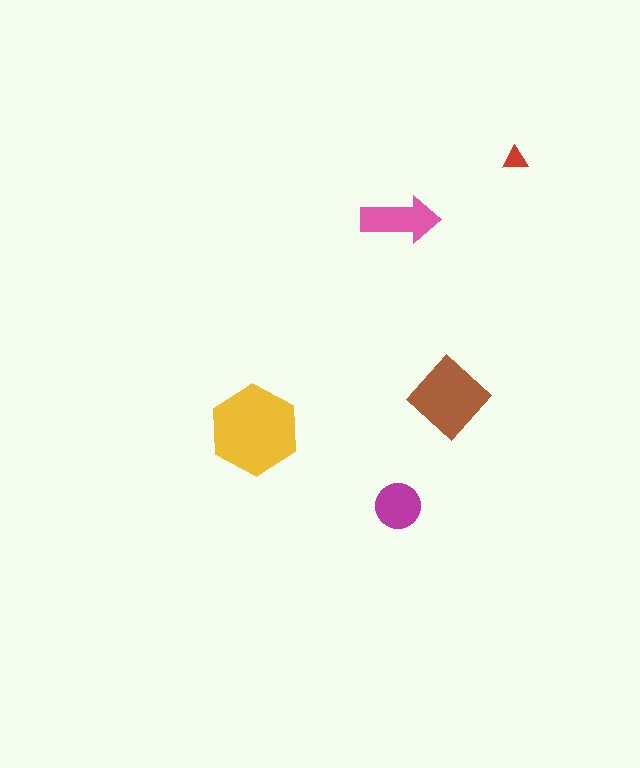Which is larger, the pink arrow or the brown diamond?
The brown diamond.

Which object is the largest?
The yellow hexagon.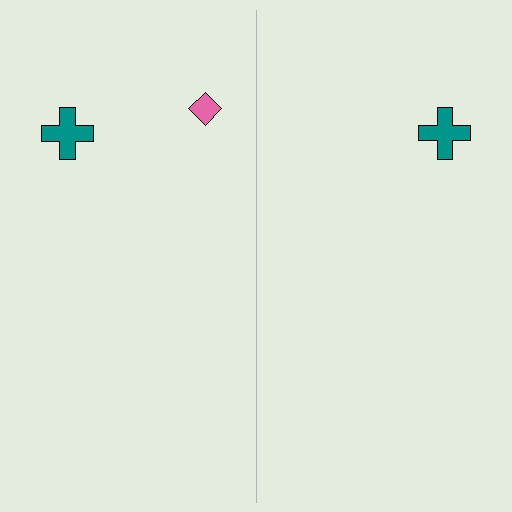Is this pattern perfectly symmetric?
No, the pattern is not perfectly symmetric. A pink diamond is missing from the right side.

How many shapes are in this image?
There are 3 shapes in this image.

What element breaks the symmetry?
A pink diamond is missing from the right side.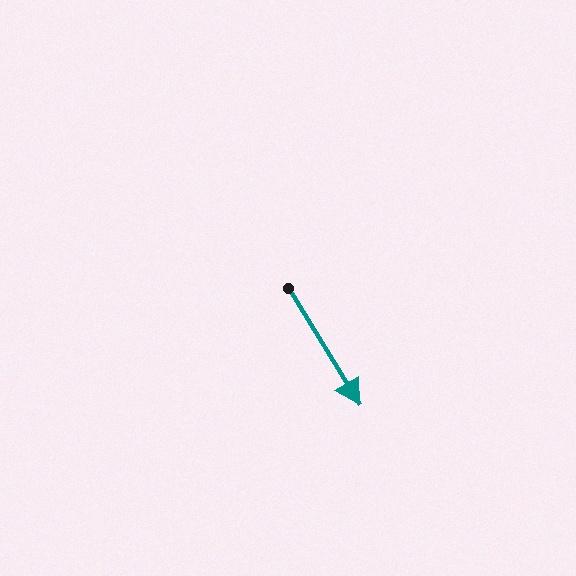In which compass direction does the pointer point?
Southeast.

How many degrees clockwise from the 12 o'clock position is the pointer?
Approximately 149 degrees.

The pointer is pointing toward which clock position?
Roughly 5 o'clock.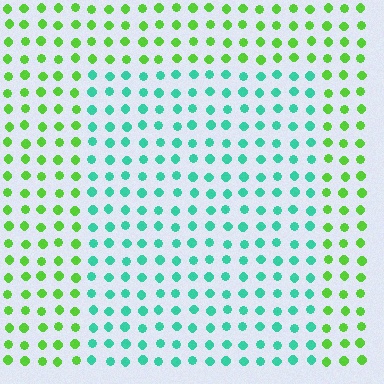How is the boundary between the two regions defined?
The boundary is defined purely by a slight shift in hue (about 55 degrees). Spacing, size, and orientation are identical on both sides.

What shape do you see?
I see a rectangle.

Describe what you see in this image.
The image is filled with small lime elements in a uniform arrangement. A rectangle-shaped region is visible where the elements are tinted to a slightly different hue, forming a subtle color boundary.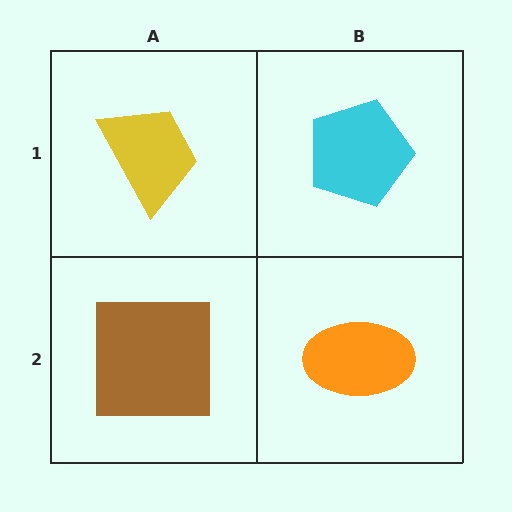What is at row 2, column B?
An orange ellipse.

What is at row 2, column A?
A brown square.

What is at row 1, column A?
A yellow trapezoid.